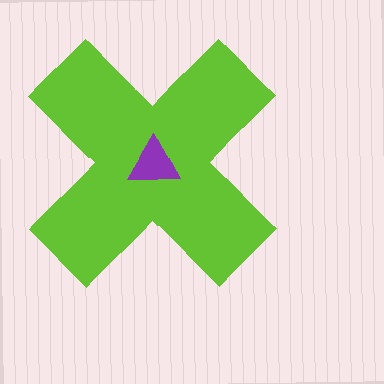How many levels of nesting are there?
2.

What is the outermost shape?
The lime cross.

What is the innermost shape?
The purple triangle.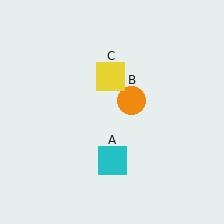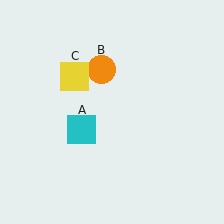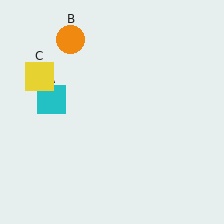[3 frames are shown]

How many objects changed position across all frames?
3 objects changed position: cyan square (object A), orange circle (object B), yellow square (object C).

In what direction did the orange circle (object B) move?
The orange circle (object B) moved up and to the left.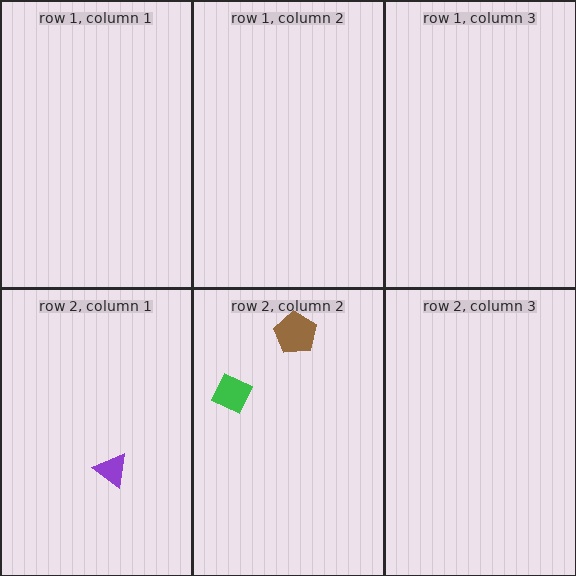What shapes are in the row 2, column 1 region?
The purple triangle.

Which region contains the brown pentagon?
The row 2, column 2 region.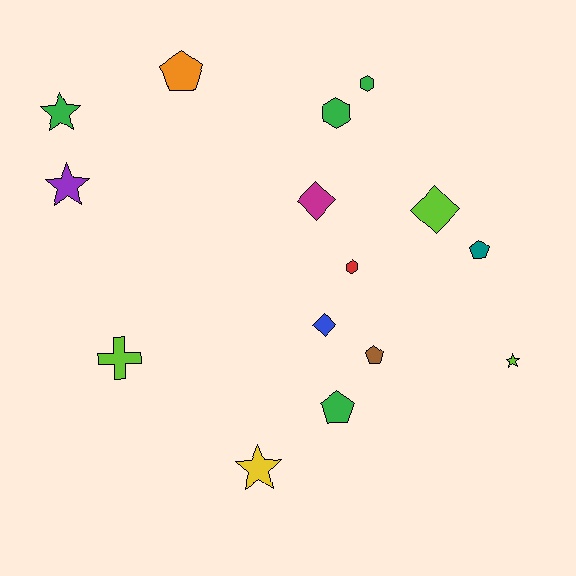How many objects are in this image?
There are 15 objects.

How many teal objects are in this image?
There is 1 teal object.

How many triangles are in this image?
There are no triangles.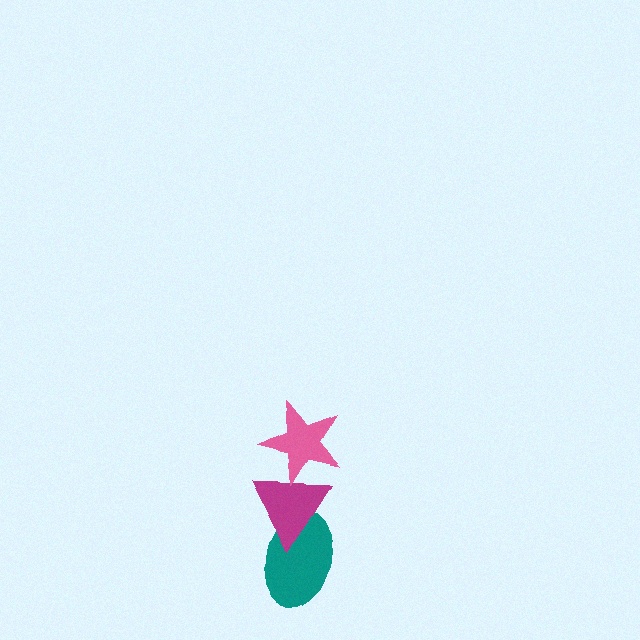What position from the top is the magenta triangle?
The magenta triangle is 2nd from the top.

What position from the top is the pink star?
The pink star is 1st from the top.